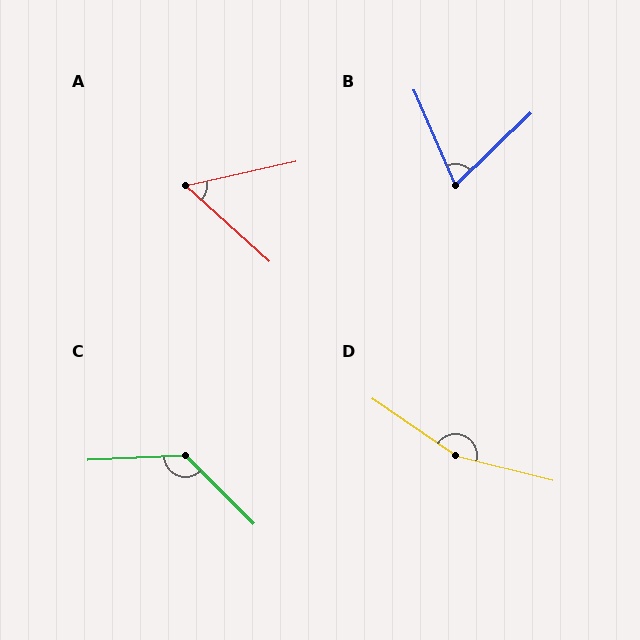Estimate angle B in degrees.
Approximately 70 degrees.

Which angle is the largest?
D, at approximately 160 degrees.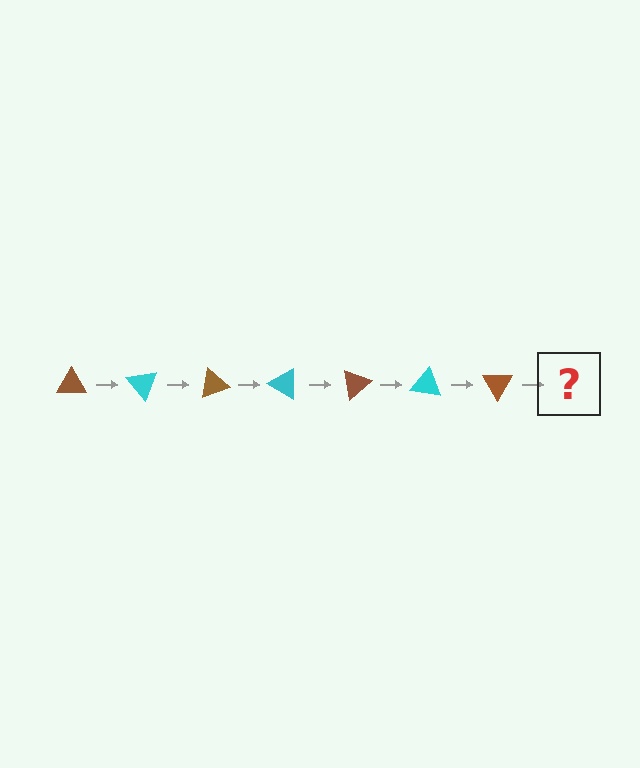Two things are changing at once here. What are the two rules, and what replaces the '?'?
The two rules are that it rotates 50 degrees each step and the color cycles through brown and cyan. The '?' should be a cyan triangle, rotated 350 degrees from the start.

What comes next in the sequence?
The next element should be a cyan triangle, rotated 350 degrees from the start.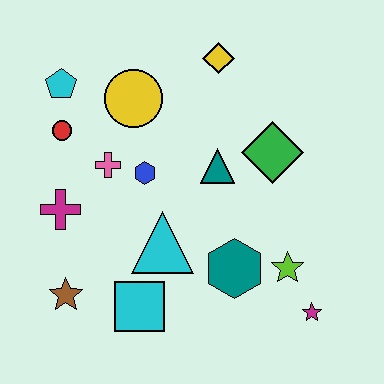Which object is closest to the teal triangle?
The green diamond is closest to the teal triangle.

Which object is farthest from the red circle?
The magenta star is farthest from the red circle.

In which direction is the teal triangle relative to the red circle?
The teal triangle is to the right of the red circle.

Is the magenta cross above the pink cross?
No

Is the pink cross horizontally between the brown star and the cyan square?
Yes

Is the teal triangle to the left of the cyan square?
No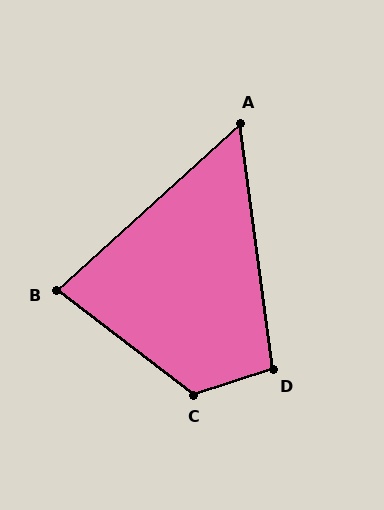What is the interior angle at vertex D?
Approximately 100 degrees (obtuse).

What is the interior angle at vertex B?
Approximately 80 degrees (acute).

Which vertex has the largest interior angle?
C, at approximately 125 degrees.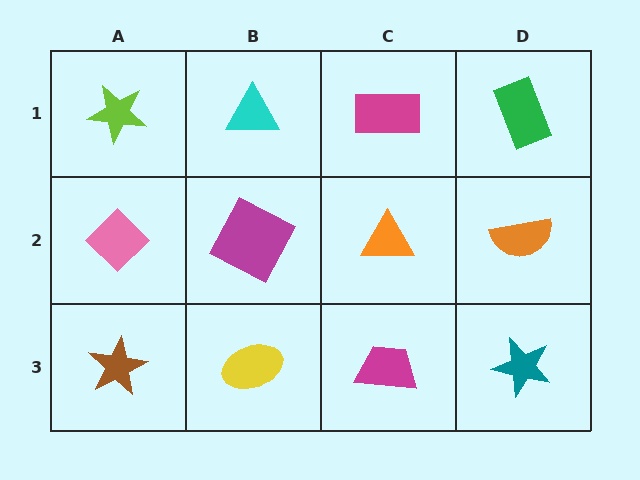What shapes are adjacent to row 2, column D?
A green rectangle (row 1, column D), a teal star (row 3, column D), an orange triangle (row 2, column C).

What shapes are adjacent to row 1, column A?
A pink diamond (row 2, column A), a cyan triangle (row 1, column B).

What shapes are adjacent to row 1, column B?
A magenta square (row 2, column B), a lime star (row 1, column A), a magenta rectangle (row 1, column C).